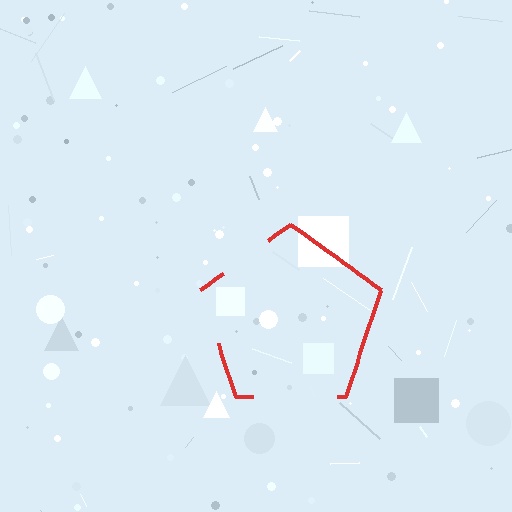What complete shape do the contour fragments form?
The contour fragments form a pentagon.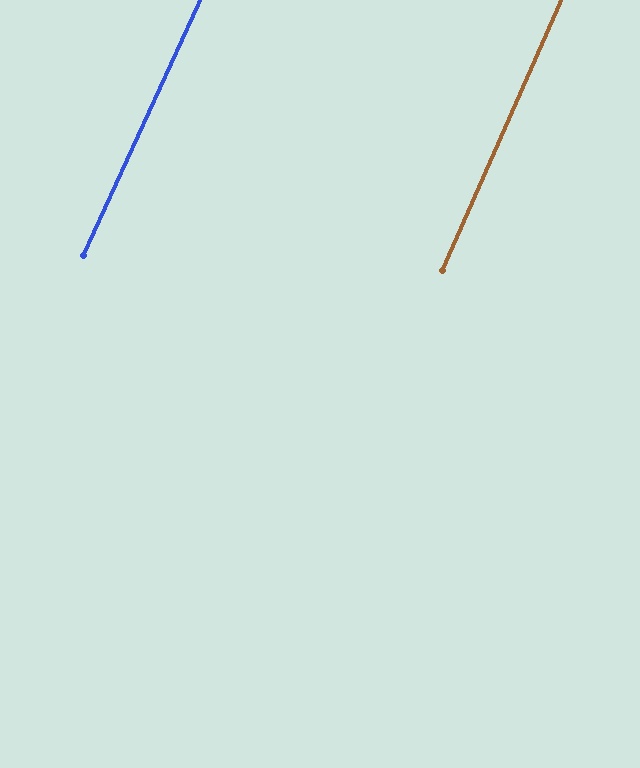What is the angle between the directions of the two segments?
Approximately 1 degree.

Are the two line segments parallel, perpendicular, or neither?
Parallel — their directions differ by only 0.8°.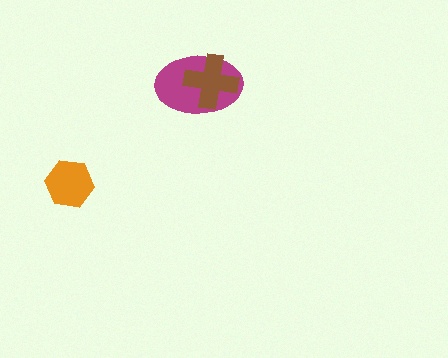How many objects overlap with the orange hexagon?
0 objects overlap with the orange hexagon.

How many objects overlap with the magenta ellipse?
1 object overlaps with the magenta ellipse.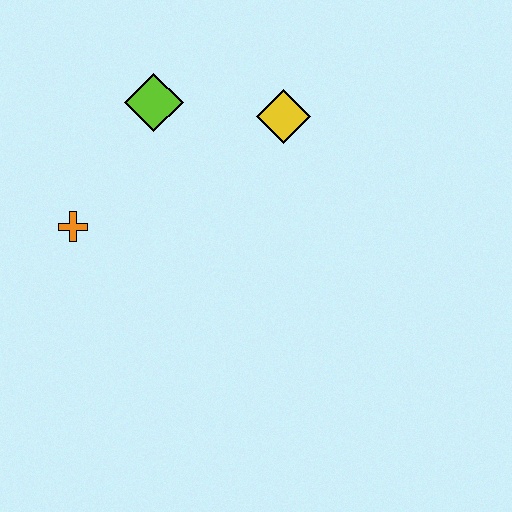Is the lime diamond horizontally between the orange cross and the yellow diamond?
Yes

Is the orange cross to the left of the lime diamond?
Yes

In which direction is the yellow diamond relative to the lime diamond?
The yellow diamond is to the right of the lime diamond.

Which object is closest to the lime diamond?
The yellow diamond is closest to the lime diamond.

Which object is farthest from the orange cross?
The yellow diamond is farthest from the orange cross.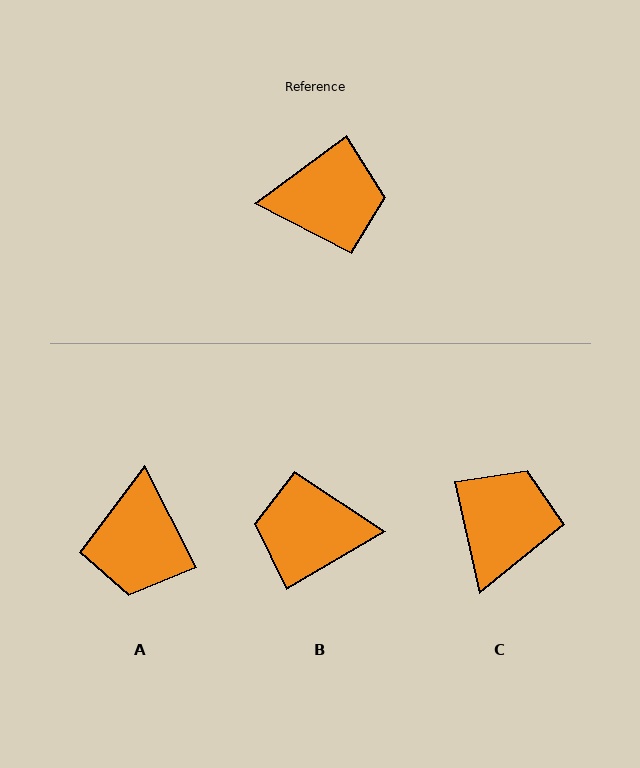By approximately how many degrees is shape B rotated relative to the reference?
Approximately 174 degrees counter-clockwise.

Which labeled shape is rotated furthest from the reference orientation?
B, about 174 degrees away.